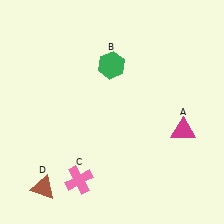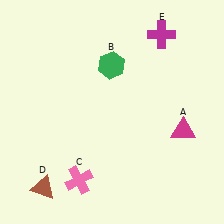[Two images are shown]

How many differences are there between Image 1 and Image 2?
There is 1 difference between the two images.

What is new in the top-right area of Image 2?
A magenta cross (E) was added in the top-right area of Image 2.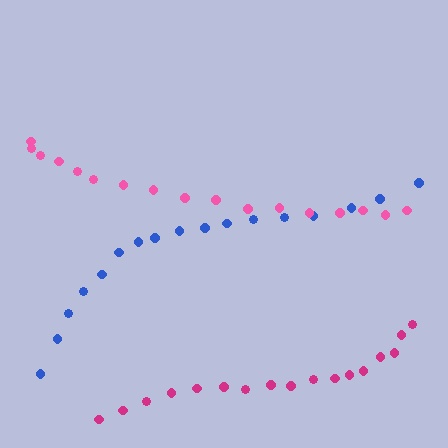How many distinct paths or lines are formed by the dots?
There are 3 distinct paths.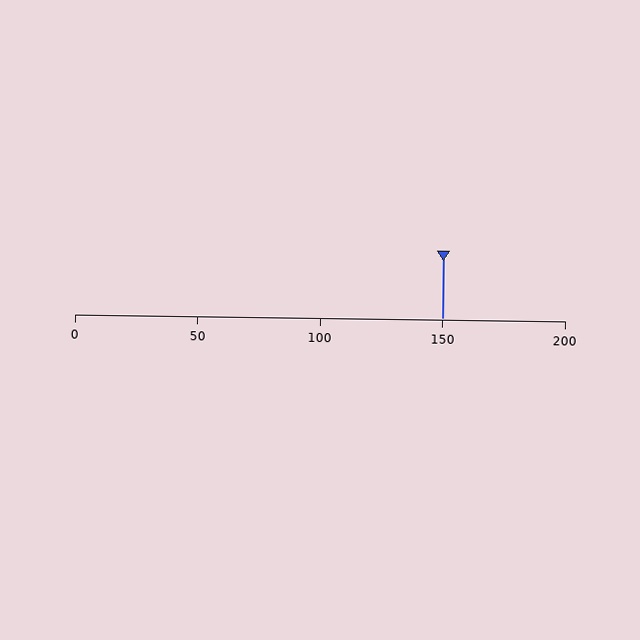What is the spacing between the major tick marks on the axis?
The major ticks are spaced 50 apart.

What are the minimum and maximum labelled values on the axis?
The axis runs from 0 to 200.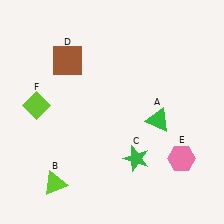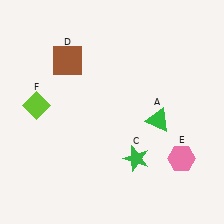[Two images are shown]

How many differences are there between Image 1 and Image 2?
There is 1 difference between the two images.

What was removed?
The lime triangle (B) was removed in Image 2.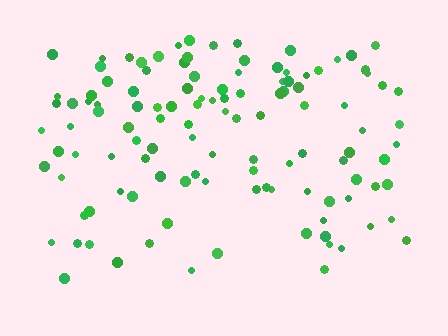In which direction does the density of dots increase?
From bottom to top, with the top side densest.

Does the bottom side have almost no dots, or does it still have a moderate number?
Still a moderate number, just noticeably fewer than the top.